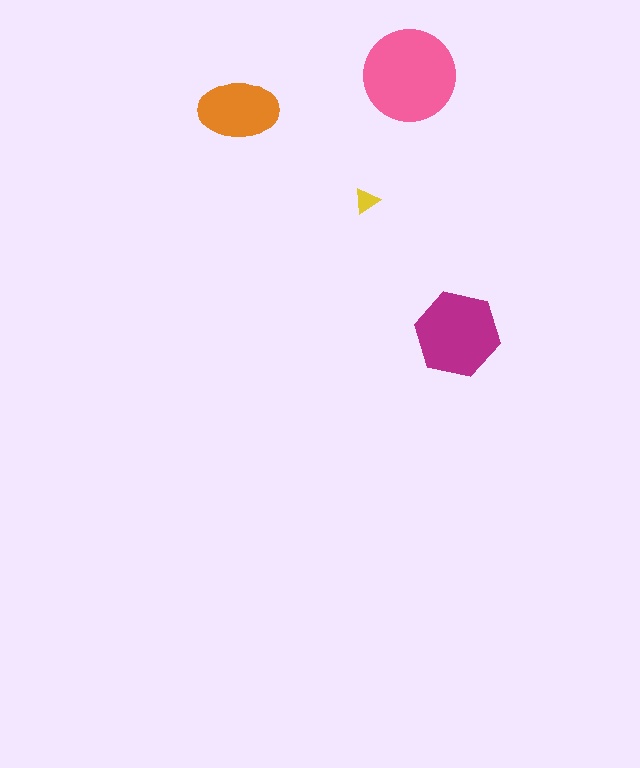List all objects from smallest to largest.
The yellow triangle, the orange ellipse, the magenta hexagon, the pink circle.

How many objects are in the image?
There are 4 objects in the image.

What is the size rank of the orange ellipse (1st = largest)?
3rd.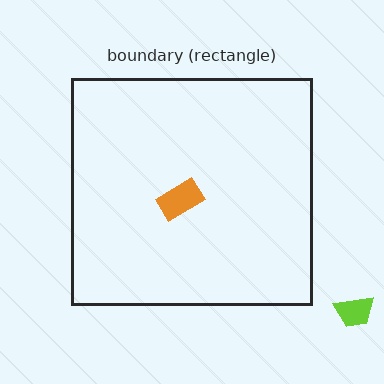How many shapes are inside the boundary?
1 inside, 1 outside.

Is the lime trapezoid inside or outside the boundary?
Outside.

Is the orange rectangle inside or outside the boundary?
Inside.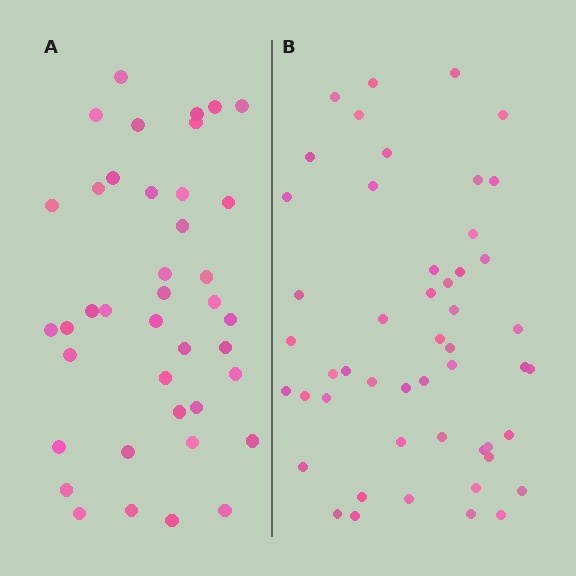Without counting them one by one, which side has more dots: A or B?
Region B (the right region) has more dots.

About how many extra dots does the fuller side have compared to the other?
Region B has roughly 10 or so more dots than region A.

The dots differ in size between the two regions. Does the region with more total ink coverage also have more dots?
No. Region A has more total ink coverage because its dots are larger, but region B actually contains more individual dots. Total area can be misleading — the number of items is what matters here.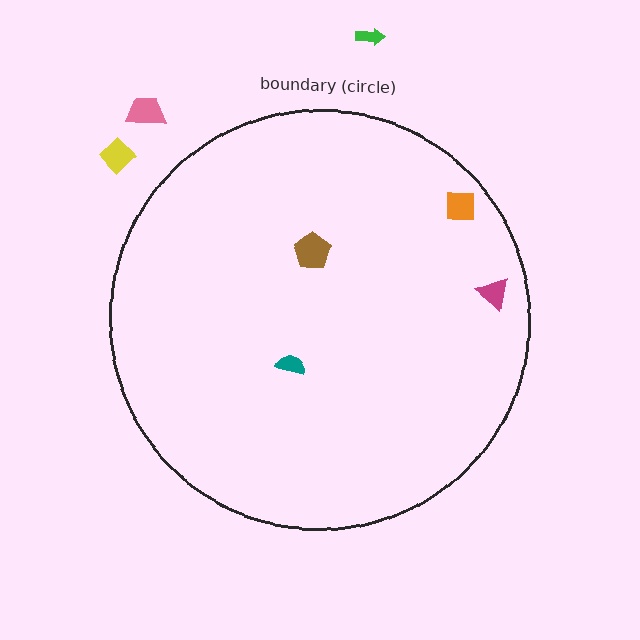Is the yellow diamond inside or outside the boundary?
Outside.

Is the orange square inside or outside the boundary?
Inside.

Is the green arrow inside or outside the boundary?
Outside.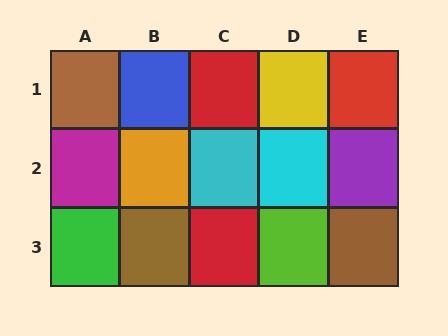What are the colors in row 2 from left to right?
Magenta, orange, cyan, cyan, purple.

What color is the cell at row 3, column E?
Brown.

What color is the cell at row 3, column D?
Lime.